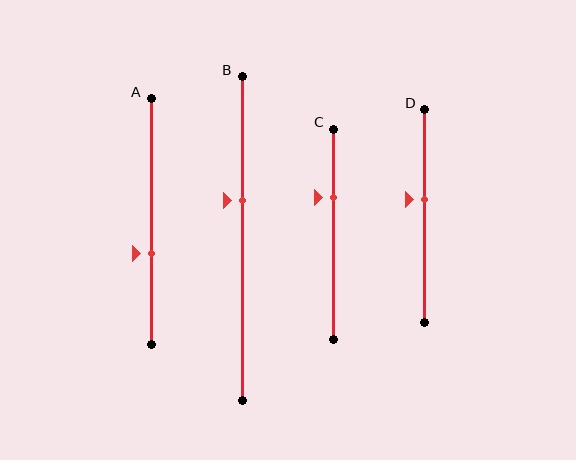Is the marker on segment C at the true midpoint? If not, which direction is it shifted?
No, the marker on segment C is shifted upward by about 18% of the segment length.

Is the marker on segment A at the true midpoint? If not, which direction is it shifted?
No, the marker on segment A is shifted downward by about 13% of the segment length.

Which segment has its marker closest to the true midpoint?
Segment D has its marker closest to the true midpoint.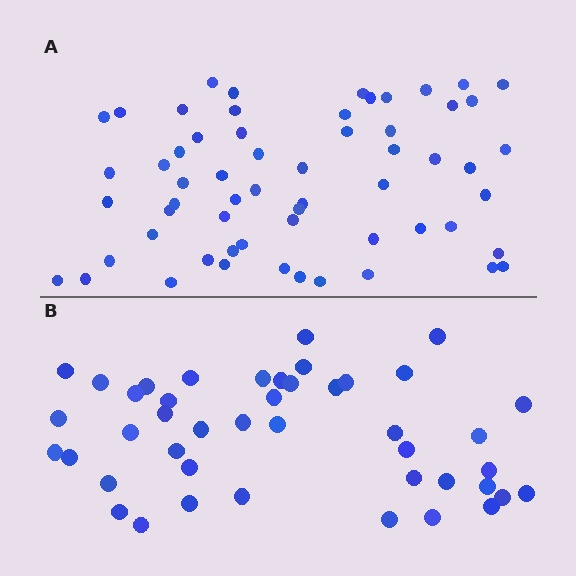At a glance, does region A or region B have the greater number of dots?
Region A (the top region) has more dots.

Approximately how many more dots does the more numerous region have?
Region A has approximately 15 more dots than region B.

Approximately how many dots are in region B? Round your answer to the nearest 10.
About 40 dots. (The exact count is 44, which rounds to 40.)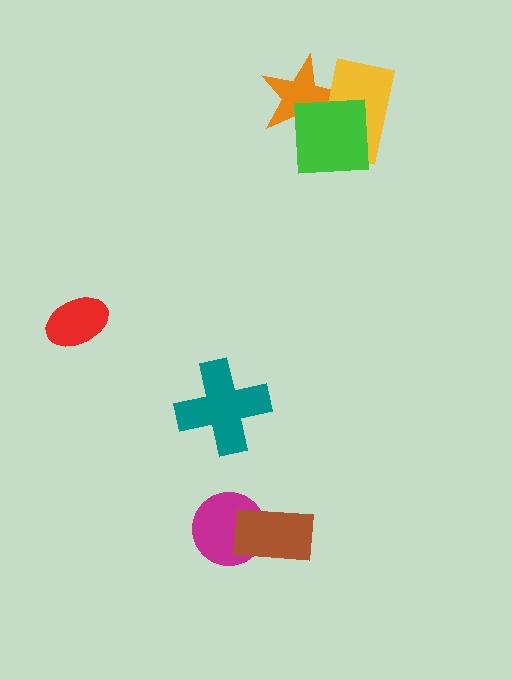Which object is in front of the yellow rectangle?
The green square is in front of the yellow rectangle.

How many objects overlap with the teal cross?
0 objects overlap with the teal cross.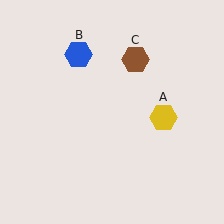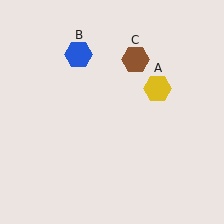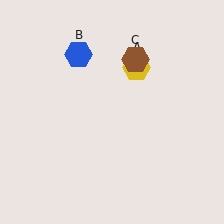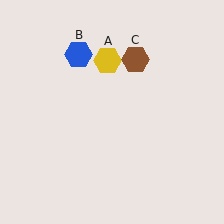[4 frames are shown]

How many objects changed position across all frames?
1 object changed position: yellow hexagon (object A).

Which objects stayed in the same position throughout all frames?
Blue hexagon (object B) and brown hexagon (object C) remained stationary.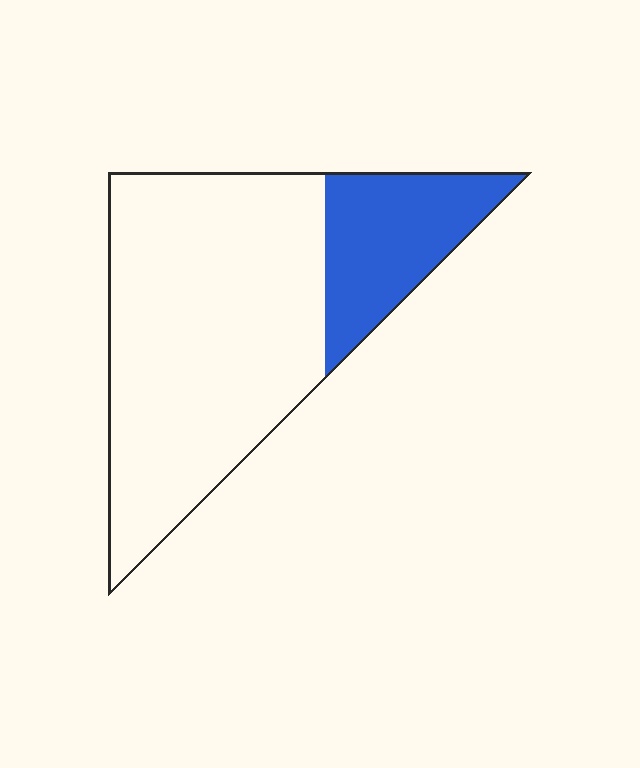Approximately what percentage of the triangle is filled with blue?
Approximately 25%.